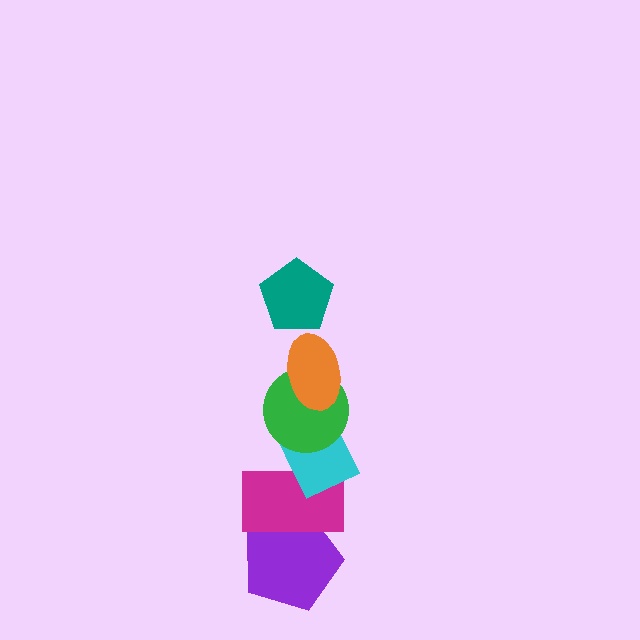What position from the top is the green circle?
The green circle is 3rd from the top.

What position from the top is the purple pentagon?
The purple pentagon is 6th from the top.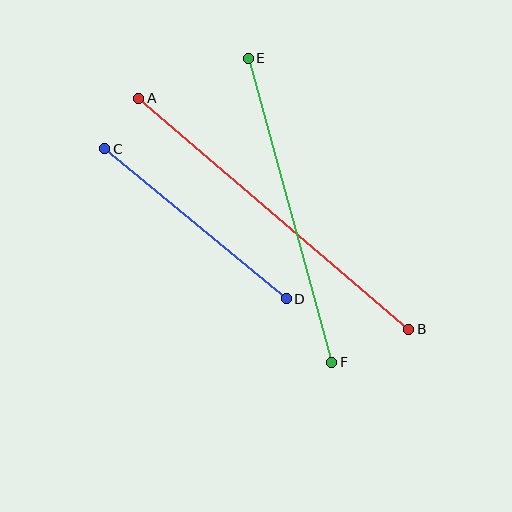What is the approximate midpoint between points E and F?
The midpoint is at approximately (290, 210) pixels.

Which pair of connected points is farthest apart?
Points A and B are farthest apart.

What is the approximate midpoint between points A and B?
The midpoint is at approximately (274, 214) pixels.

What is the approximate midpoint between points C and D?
The midpoint is at approximately (195, 224) pixels.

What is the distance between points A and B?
The distance is approximately 356 pixels.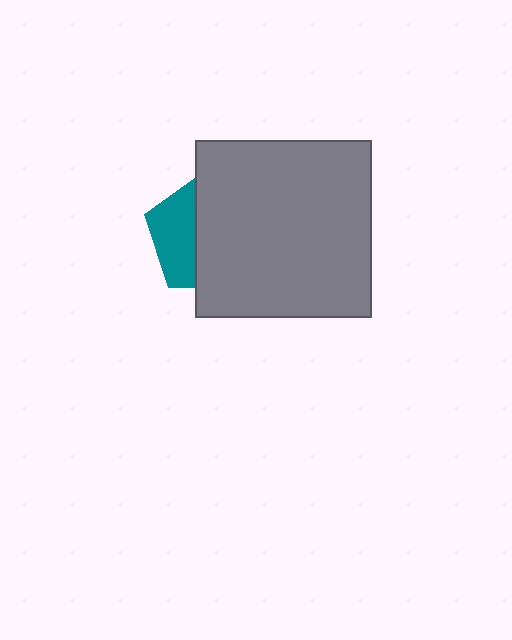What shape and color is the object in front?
The object in front is a gray square.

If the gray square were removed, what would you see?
You would see the complete teal pentagon.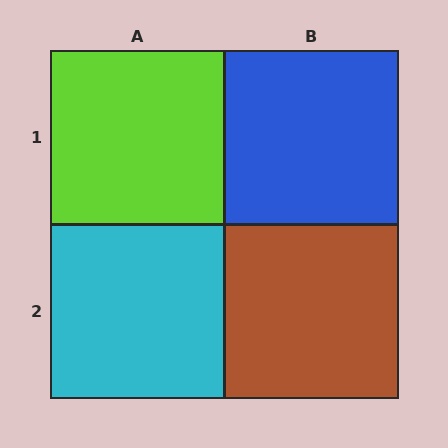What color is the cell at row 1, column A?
Lime.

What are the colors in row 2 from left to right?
Cyan, brown.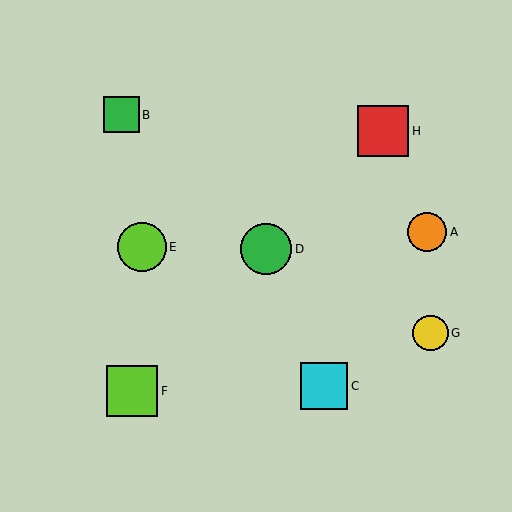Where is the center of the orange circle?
The center of the orange circle is at (427, 232).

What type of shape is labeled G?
Shape G is a yellow circle.